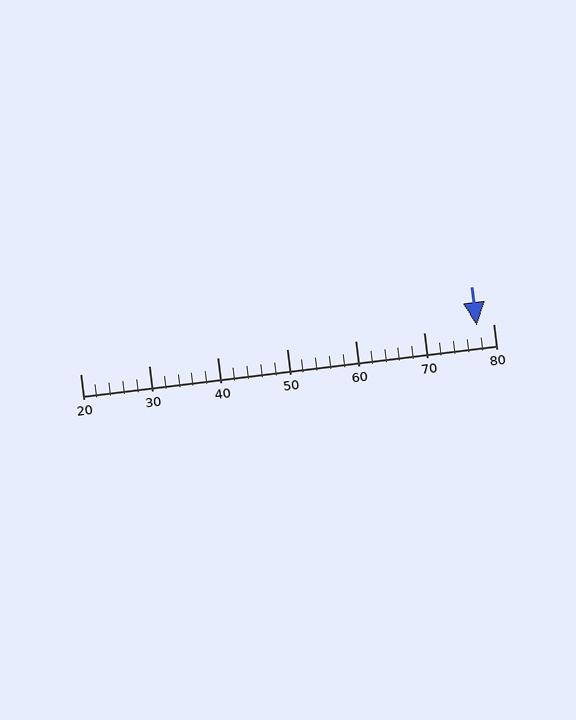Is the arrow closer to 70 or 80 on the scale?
The arrow is closer to 80.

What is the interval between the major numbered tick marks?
The major tick marks are spaced 10 units apart.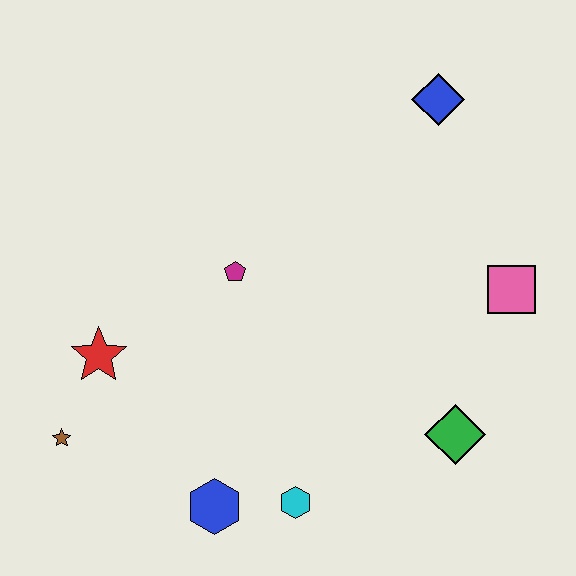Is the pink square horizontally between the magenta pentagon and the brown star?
No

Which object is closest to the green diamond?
The pink square is closest to the green diamond.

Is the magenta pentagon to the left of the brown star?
No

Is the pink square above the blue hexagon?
Yes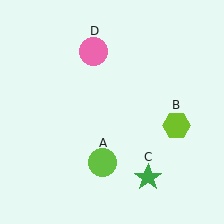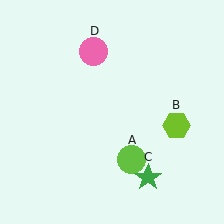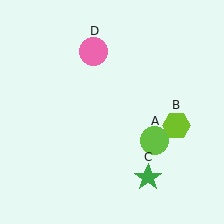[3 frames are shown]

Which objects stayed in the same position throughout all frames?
Lime hexagon (object B) and green star (object C) and pink circle (object D) remained stationary.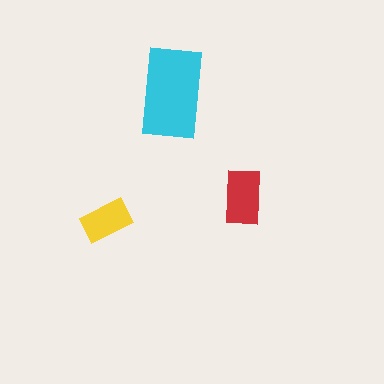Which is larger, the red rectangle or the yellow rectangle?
The red one.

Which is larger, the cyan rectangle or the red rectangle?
The cyan one.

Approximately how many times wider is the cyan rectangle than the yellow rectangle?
About 2 times wider.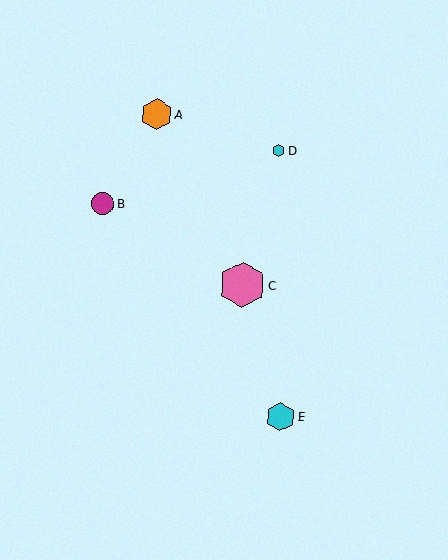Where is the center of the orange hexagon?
The center of the orange hexagon is at (157, 114).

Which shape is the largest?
The pink hexagon (labeled C) is the largest.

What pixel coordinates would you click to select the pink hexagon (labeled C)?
Click at (242, 285) to select the pink hexagon C.